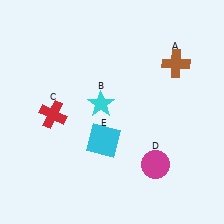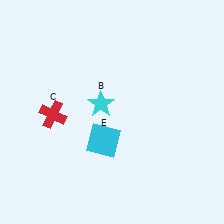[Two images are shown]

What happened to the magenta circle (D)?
The magenta circle (D) was removed in Image 2. It was in the bottom-right area of Image 1.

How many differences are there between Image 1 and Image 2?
There are 2 differences between the two images.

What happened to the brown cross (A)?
The brown cross (A) was removed in Image 2. It was in the top-right area of Image 1.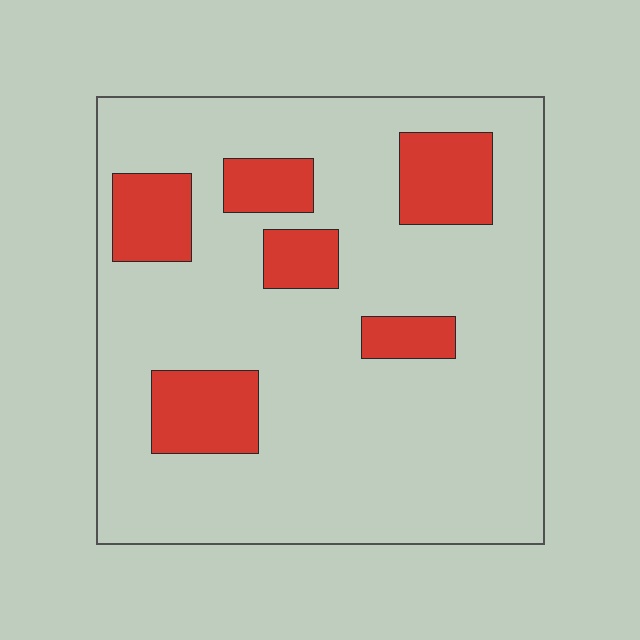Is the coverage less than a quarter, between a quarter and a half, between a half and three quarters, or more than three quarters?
Less than a quarter.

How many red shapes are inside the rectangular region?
6.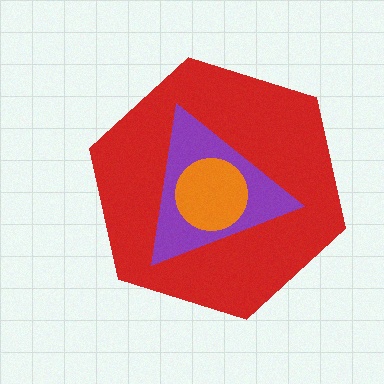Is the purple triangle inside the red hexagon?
Yes.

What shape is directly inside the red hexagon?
The purple triangle.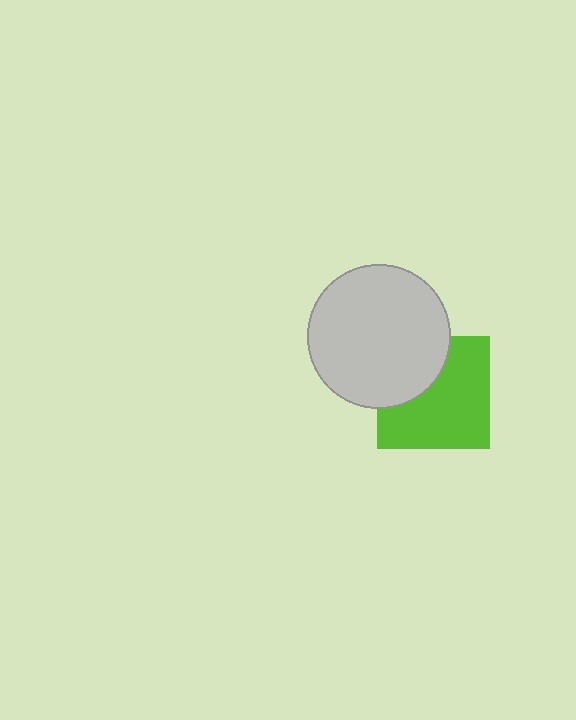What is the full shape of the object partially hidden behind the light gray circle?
The partially hidden object is a lime square.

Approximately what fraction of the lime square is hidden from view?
Roughly 34% of the lime square is hidden behind the light gray circle.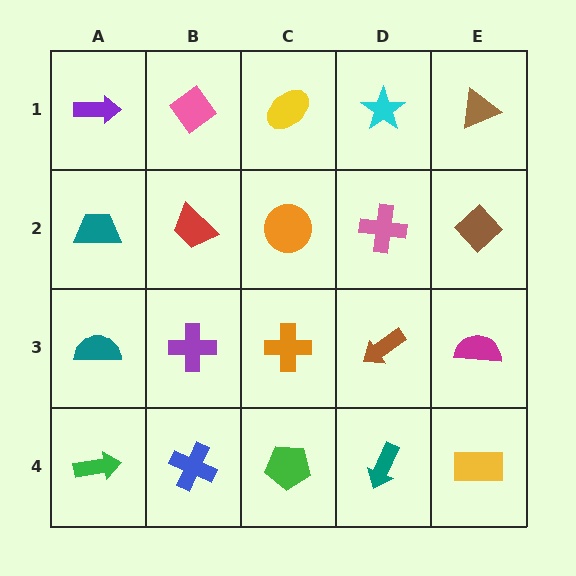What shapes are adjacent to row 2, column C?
A yellow ellipse (row 1, column C), an orange cross (row 3, column C), a red trapezoid (row 2, column B), a pink cross (row 2, column D).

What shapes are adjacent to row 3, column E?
A brown diamond (row 2, column E), a yellow rectangle (row 4, column E), a brown arrow (row 3, column D).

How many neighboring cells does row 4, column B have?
3.